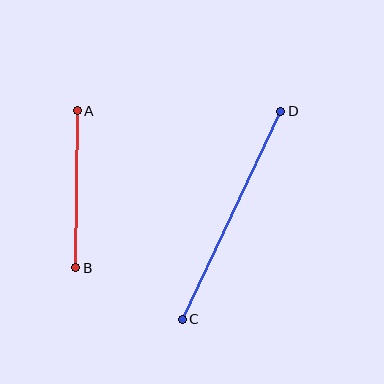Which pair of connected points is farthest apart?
Points C and D are farthest apart.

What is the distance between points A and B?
The distance is approximately 157 pixels.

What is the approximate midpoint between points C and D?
The midpoint is at approximately (232, 215) pixels.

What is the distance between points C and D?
The distance is approximately 230 pixels.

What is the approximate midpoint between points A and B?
The midpoint is at approximately (76, 189) pixels.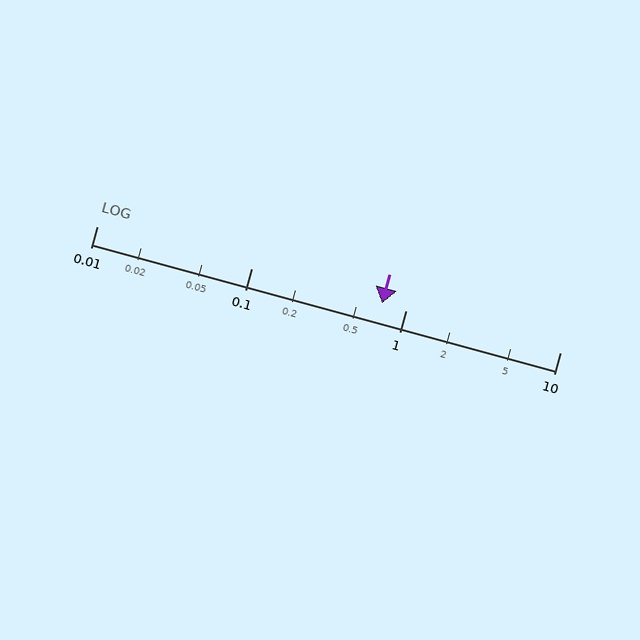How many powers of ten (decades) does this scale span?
The scale spans 3 decades, from 0.01 to 10.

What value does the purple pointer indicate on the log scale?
The pointer indicates approximately 0.7.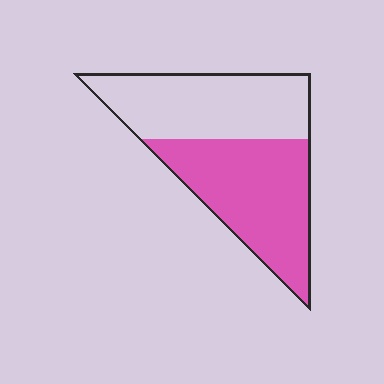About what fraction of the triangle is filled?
About one half (1/2).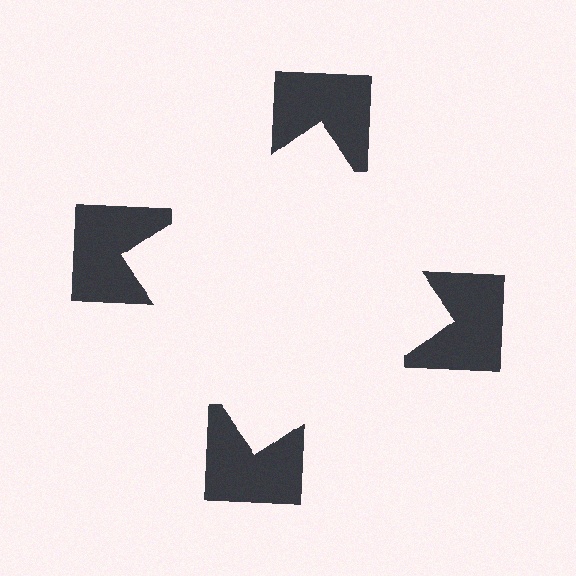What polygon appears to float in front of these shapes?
An illusory square — its edges are inferred from the aligned wedge cuts in the notched squares, not physically drawn.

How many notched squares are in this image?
There are 4 — one at each vertex of the illusory square.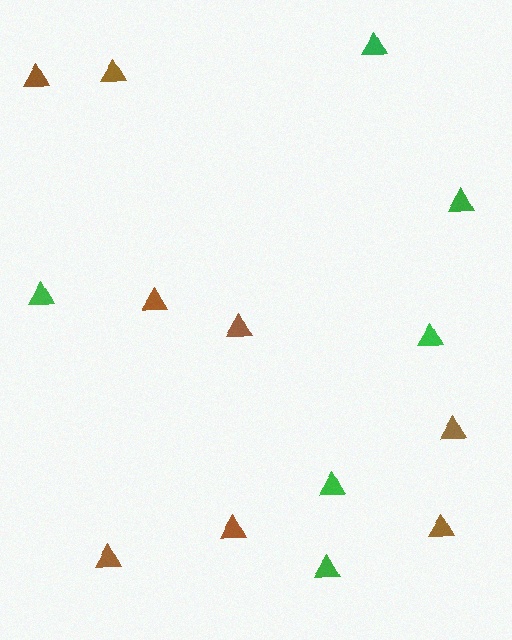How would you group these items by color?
There are 2 groups: one group of green triangles (6) and one group of brown triangles (8).